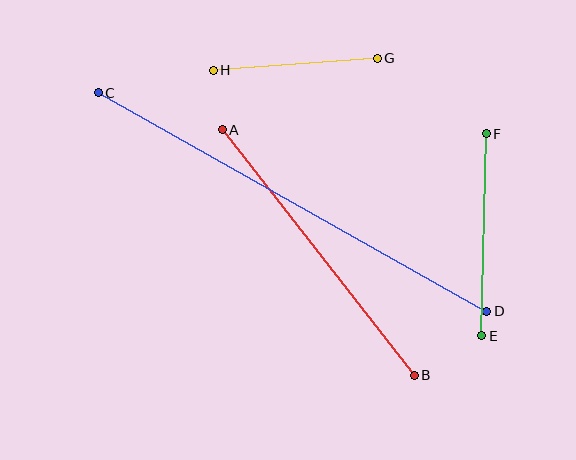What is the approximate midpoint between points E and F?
The midpoint is at approximately (484, 235) pixels.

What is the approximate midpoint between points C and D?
The midpoint is at approximately (293, 202) pixels.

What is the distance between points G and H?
The distance is approximately 164 pixels.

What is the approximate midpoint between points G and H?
The midpoint is at approximately (295, 64) pixels.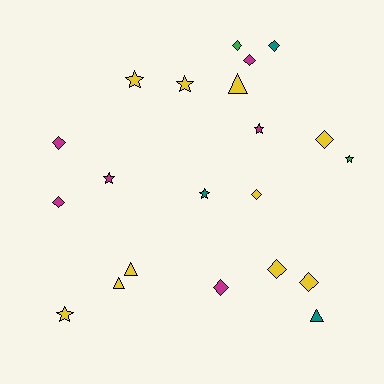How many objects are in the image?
There are 21 objects.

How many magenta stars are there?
There are 2 magenta stars.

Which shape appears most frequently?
Diamond, with 10 objects.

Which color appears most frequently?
Yellow, with 10 objects.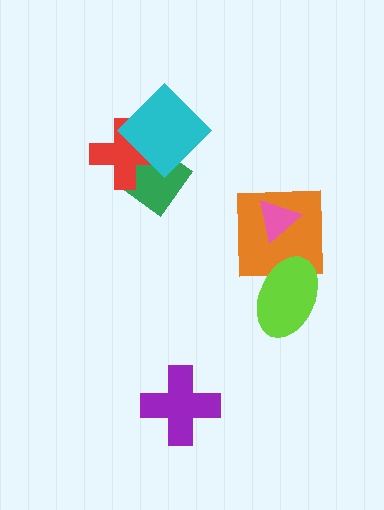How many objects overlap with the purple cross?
0 objects overlap with the purple cross.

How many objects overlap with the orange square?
2 objects overlap with the orange square.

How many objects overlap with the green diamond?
2 objects overlap with the green diamond.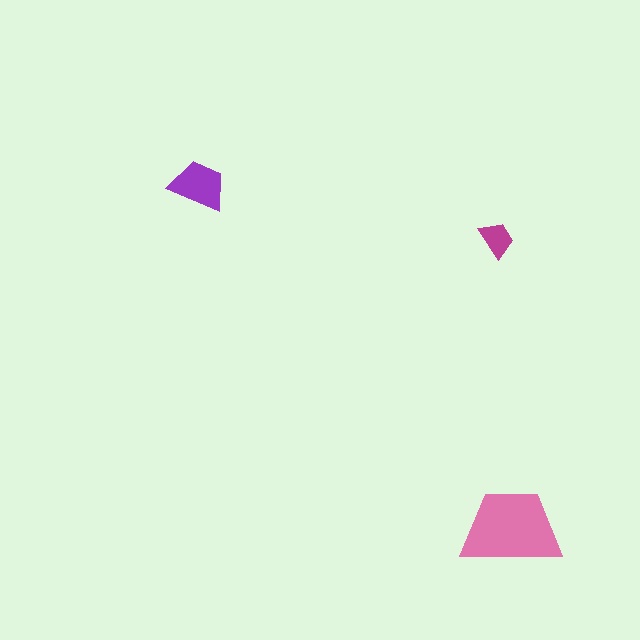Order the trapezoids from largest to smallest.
the pink one, the purple one, the magenta one.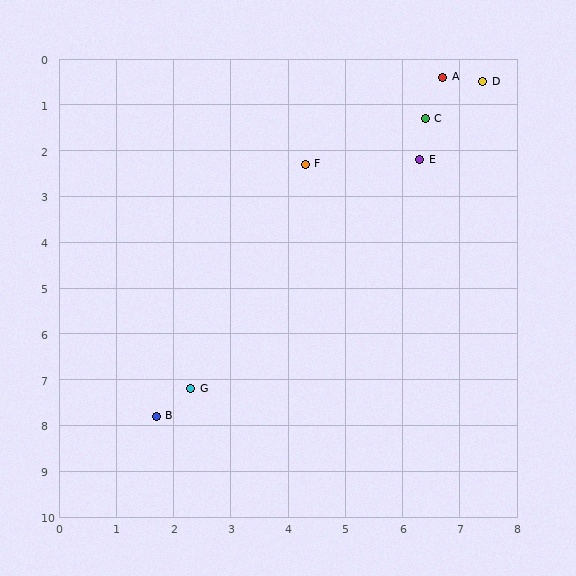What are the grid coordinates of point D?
Point D is at approximately (7.4, 0.5).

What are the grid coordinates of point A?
Point A is at approximately (6.7, 0.4).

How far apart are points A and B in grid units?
Points A and B are about 8.9 grid units apart.